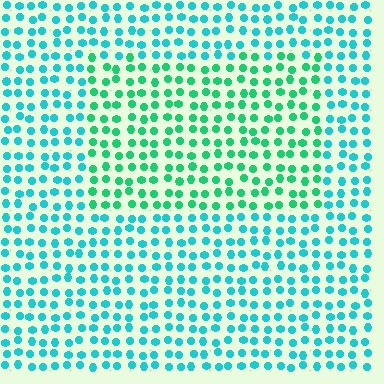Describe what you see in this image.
The image is filled with small cyan elements in a uniform arrangement. A rectangle-shaped region is visible where the elements are tinted to a slightly different hue, forming a subtle color boundary.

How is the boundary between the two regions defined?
The boundary is defined purely by a slight shift in hue (about 32 degrees). Spacing, size, and orientation are identical on both sides.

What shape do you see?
I see a rectangle.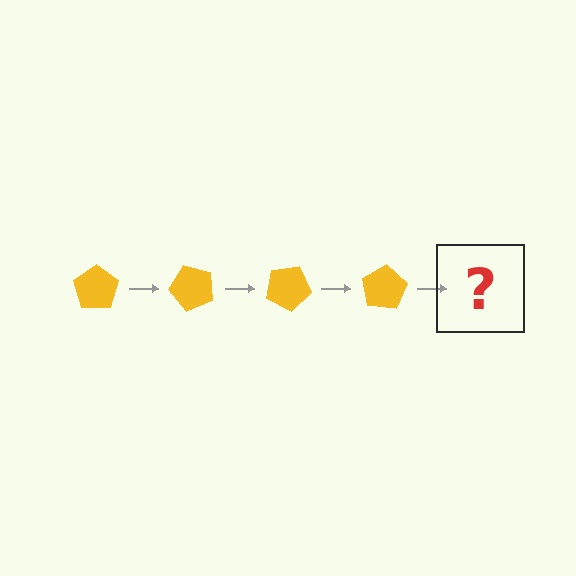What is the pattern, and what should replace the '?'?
The pattern is that the pentagon rotates 50 degrees each step. The '?' should be a yellow pentagon rotated 200 degrees.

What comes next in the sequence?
The next element should be a yellow pentagon rotated 200 degrees.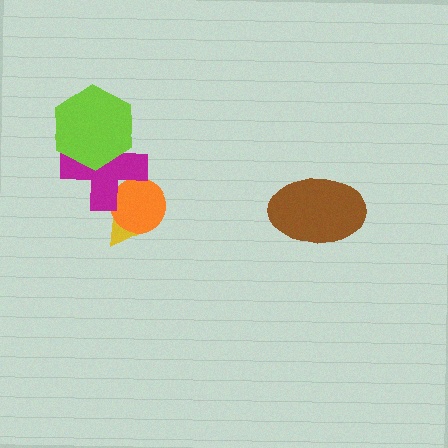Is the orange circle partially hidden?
Yes, it is partially covered by another shape.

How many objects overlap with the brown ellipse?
0 objects overlap with the brown ellipse.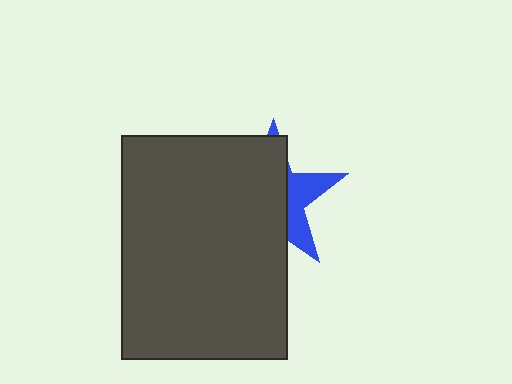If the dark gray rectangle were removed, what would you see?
You would see the complete blue star.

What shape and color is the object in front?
The object in front is a dark gray rectangle.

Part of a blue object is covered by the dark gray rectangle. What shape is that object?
It is a star.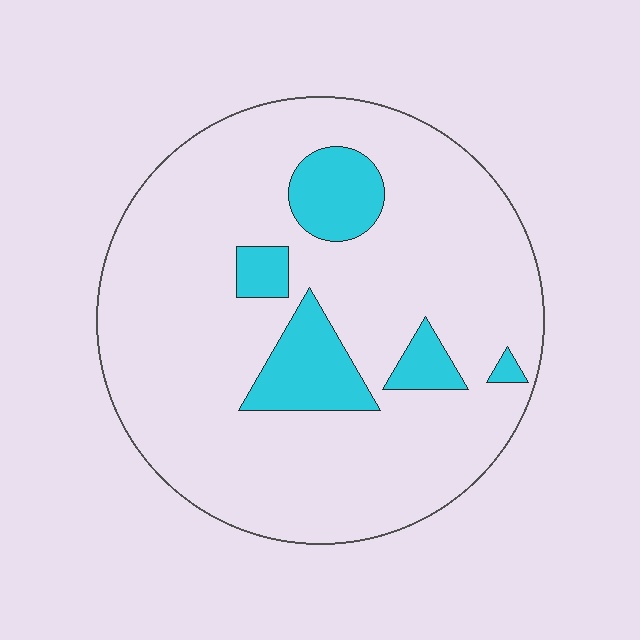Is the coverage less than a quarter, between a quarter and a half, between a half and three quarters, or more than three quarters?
Less than a quarter.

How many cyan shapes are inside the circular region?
5.